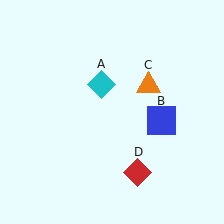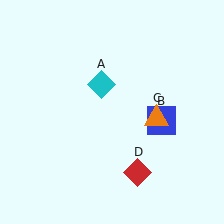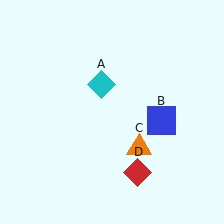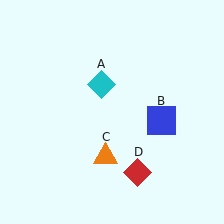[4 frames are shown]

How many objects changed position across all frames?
1 object changed position: orange triangle (object C).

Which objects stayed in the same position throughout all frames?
Cyan diamond (object A) and blue square (object B) and red diamond (object D) remained stationary.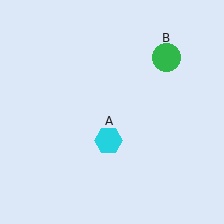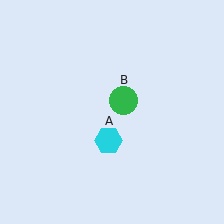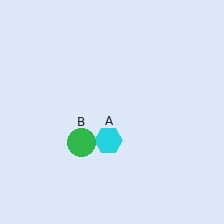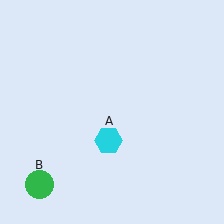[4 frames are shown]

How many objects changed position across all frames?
1 object changed position: green circle (object B).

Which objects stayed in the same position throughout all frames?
Cyan hexagon (object A) remained stationary.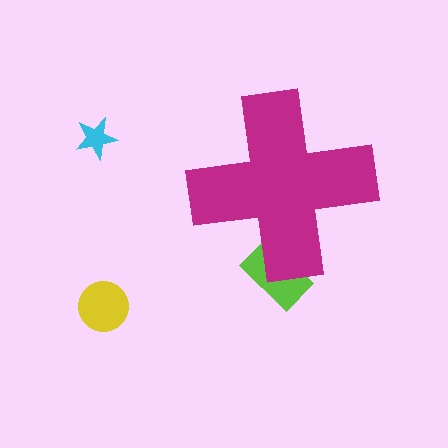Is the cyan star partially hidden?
No, the cyan star is fully visible.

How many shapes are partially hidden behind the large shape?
1 shape is partially hidden.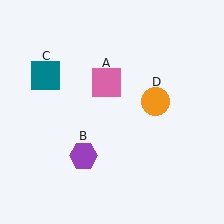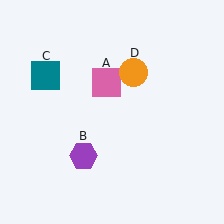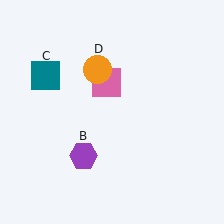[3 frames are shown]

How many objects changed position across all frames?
1 object changed position: orange circle (object D).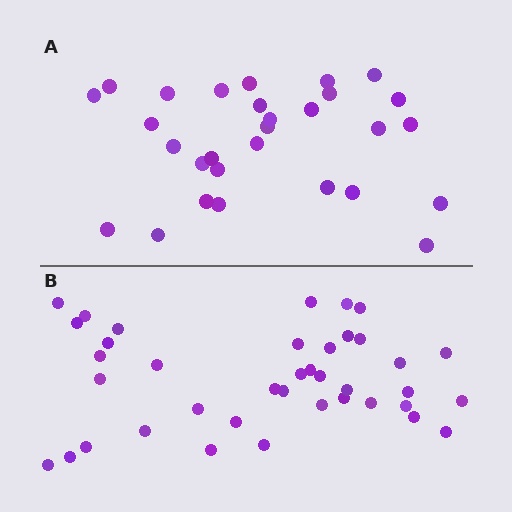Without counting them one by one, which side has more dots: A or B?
Region B (the bottom region) has more dots.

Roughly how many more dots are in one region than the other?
Region B has roughly 10 or so more dots than region A.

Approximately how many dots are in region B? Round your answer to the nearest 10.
About 40 dots. (The exact count is 39, which rounds to 40.)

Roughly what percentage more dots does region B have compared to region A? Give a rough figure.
About 35% more.